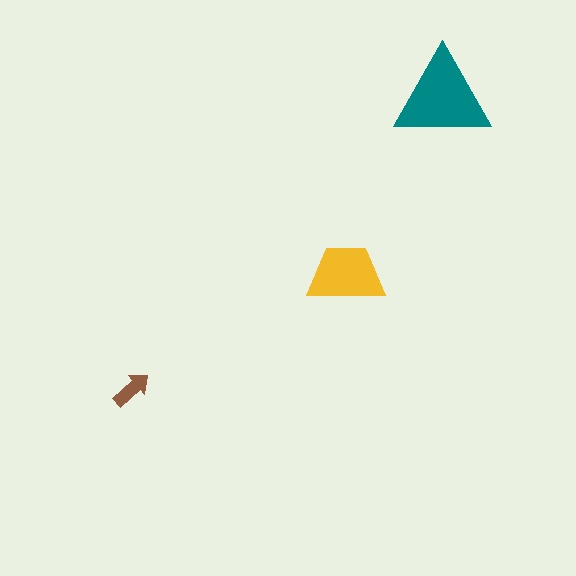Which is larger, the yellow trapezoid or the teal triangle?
The teal triangle.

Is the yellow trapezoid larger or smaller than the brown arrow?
Larger.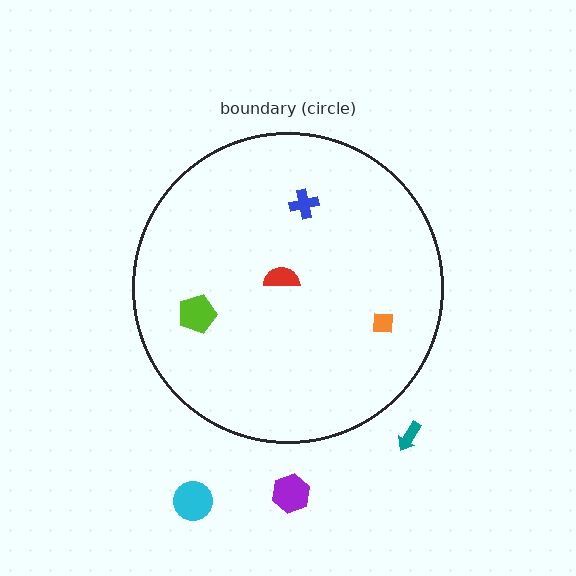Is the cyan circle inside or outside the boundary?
Outside.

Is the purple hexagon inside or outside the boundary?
Outside.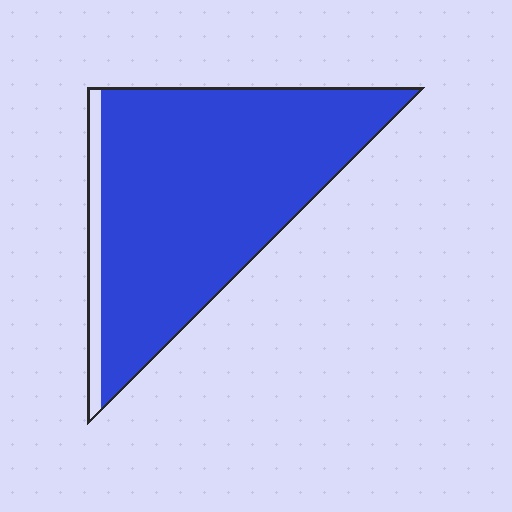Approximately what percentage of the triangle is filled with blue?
Approximately 90%.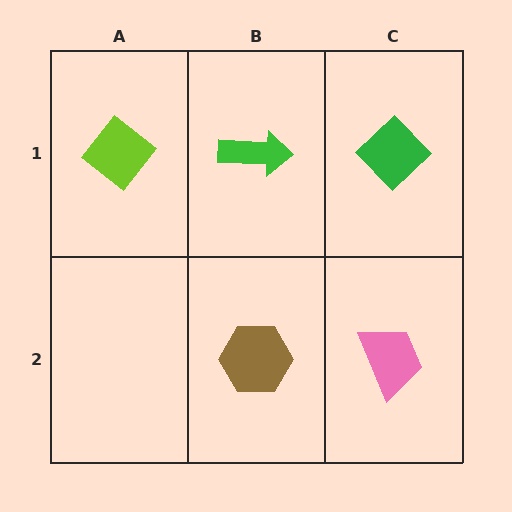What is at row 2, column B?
A brown hexagon.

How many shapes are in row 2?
2 shapes.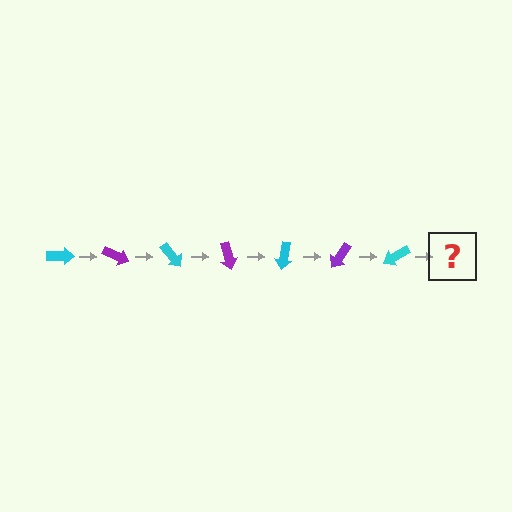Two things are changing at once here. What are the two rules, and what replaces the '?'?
The two rules are that it rotates 25 degrees each step and the color cycles through cyan and purple. The '?' should be a purple arrow, rotated 175 degrees from the start.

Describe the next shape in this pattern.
It should be a purple arrow, rotated 175 degrees from the start.